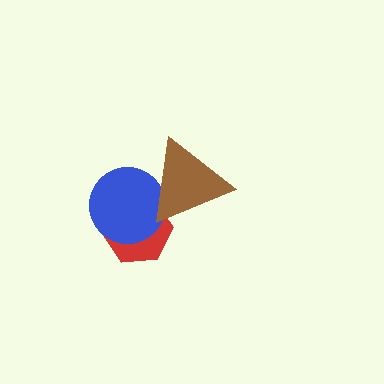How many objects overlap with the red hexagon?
2 objects overlap with the red hexagon.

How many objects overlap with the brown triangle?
2 objects overlap with the brown triangle.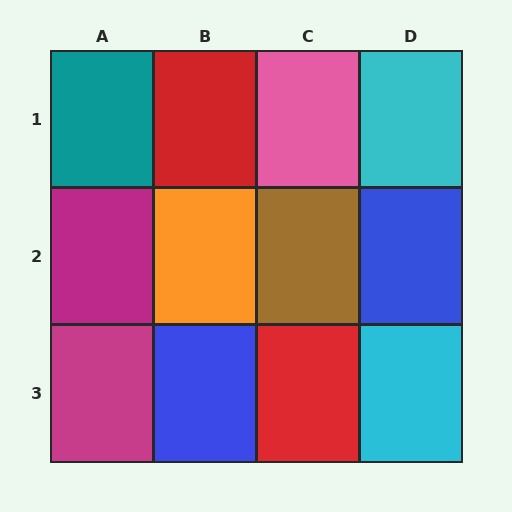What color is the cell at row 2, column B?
Orange.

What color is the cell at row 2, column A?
Magenta.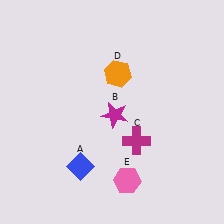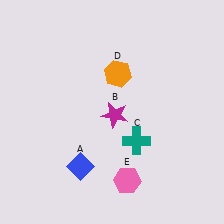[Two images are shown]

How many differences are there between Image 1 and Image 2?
There is 1 difference between the two images.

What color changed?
The cross (C) changed from magenta in Image 1 to teal in Image 2.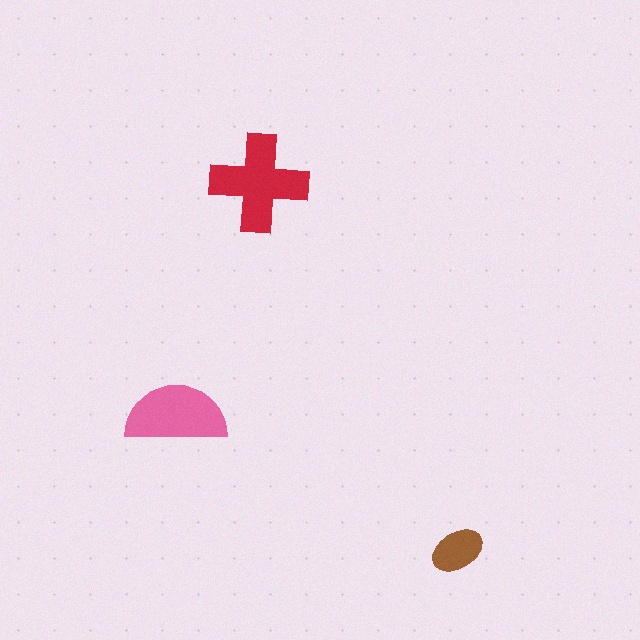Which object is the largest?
The red cross.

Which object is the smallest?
The brown ellipse.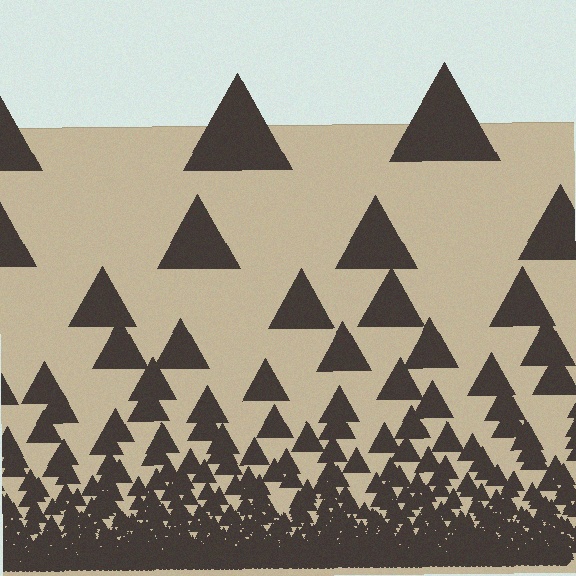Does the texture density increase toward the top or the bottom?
Density increases toward the bottom.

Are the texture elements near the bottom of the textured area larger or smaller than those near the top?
Smaller. The gradient is inverted — elements near the bottom are smaller and denser.